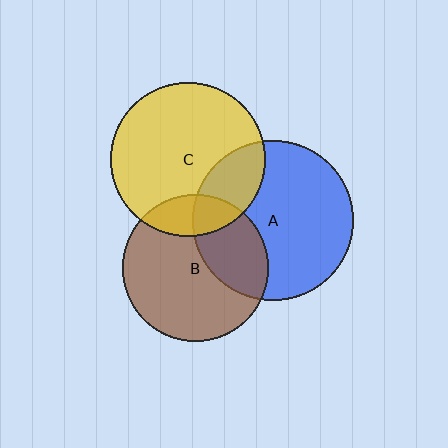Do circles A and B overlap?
Yes.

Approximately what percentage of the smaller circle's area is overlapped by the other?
Approximately 30%.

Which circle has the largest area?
Circle A (blue).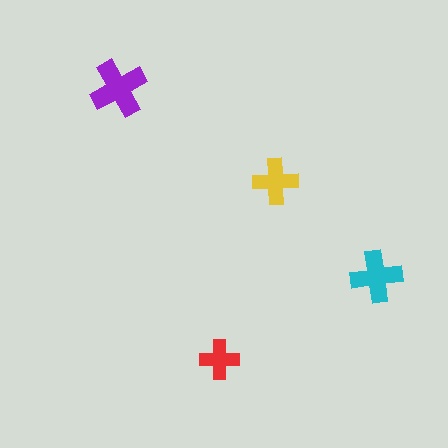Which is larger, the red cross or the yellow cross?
The yellow one.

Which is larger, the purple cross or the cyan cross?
The purple one.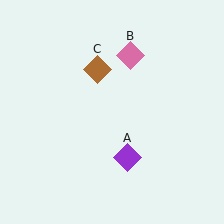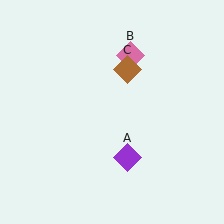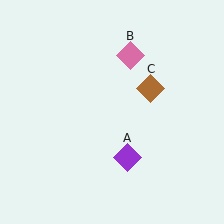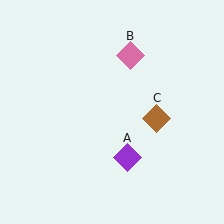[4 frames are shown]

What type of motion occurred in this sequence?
The brown diamond (object C) rotated clockwise around the center of the scene.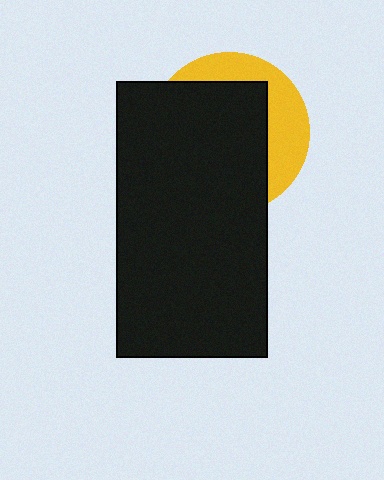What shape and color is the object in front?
The object in front is a black rectangle.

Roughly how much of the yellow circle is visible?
A small part of it is visible (roughly 32%).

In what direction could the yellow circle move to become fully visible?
The yellow circle could move toward the upper-right. That would shift it out from behind the black rectangle entirely.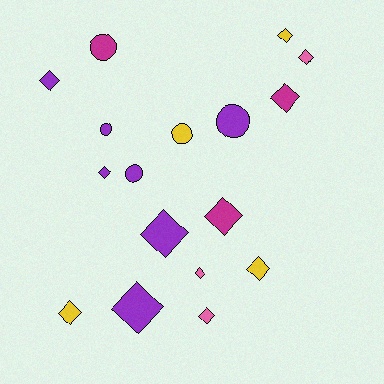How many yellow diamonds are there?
There are 3 yellow diamonds.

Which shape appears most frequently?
Diamond, with 12 objects.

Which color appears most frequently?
Purple, with 7 objects.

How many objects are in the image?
There are 17 objects.